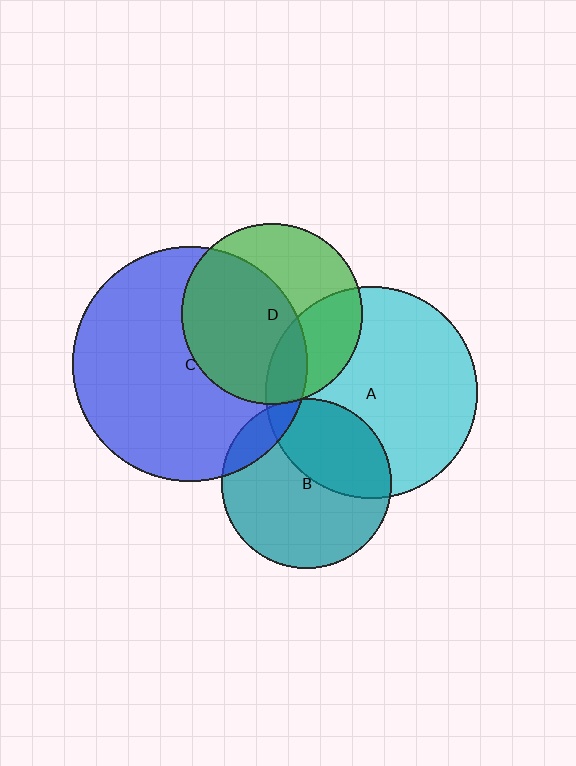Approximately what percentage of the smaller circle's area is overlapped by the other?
Approximately 5%.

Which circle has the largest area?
Circle C (blue).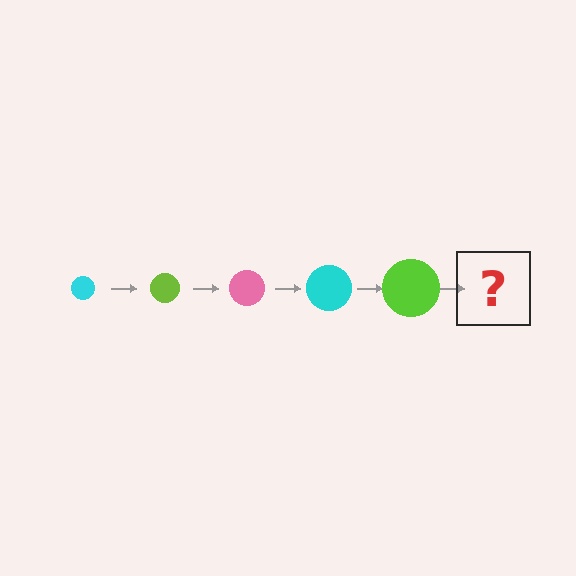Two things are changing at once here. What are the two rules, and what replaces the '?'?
The two rules are that the circle grows larger each step and the color cycles through cyan, lime, and pink. The '?' should be a pink circle, larger than the previous one.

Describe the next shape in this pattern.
It should be a pink circle, larger than the previous one.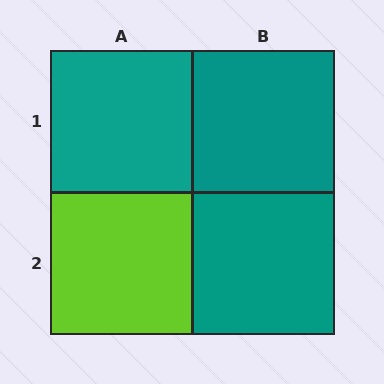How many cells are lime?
1 cell is lime.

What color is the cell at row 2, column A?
Lime.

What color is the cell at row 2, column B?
Teal.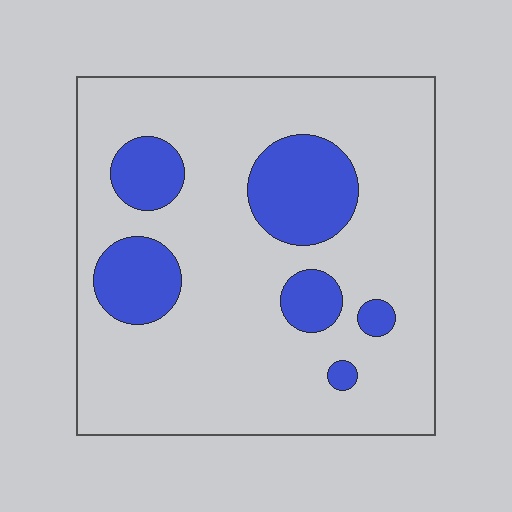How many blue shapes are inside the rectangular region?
6.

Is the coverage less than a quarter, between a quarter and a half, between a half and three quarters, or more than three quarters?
Less than a quarter.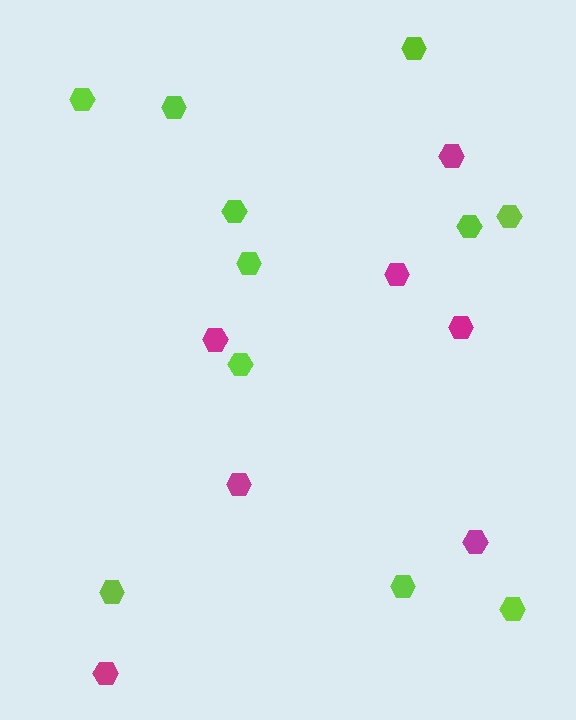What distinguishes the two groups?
There are 2 groups: one group of magenta hexagons (7) and one group of lime hexagons (11).